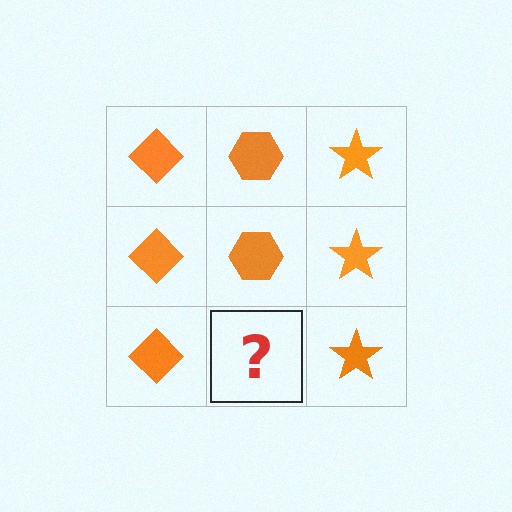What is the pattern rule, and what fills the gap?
The rule is that each column has a consistent shape. The gap should be filled with an orange hexagon.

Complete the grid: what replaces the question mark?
The question mark should be replaced with an orange hexagon.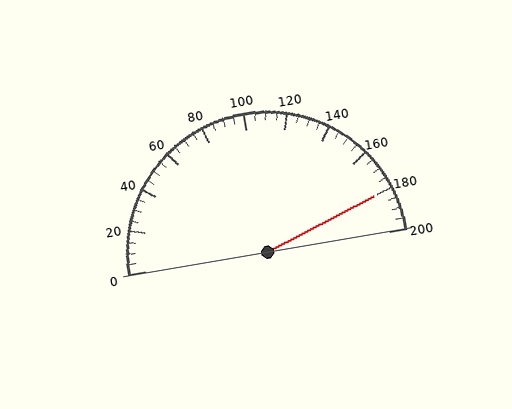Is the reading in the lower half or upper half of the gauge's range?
The reading is in the upper half of the range (0 to 200).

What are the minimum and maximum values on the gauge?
The gauge ranges from 0 to 200.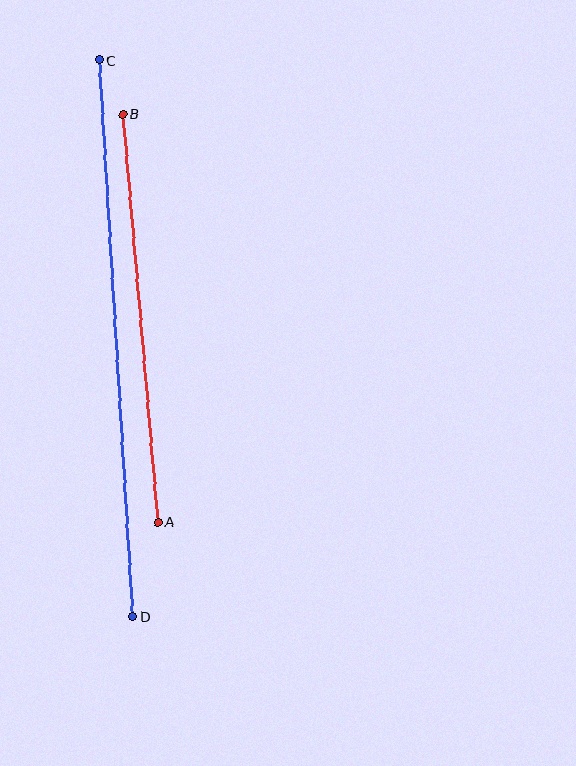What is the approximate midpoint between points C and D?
The midpoint is at approximately (116, 338) pixels.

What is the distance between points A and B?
The distance is approximately 409 pixels.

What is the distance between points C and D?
The distance is approximately 557 pixels.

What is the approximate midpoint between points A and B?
The midpoint is at approximately (140, 318) pixels.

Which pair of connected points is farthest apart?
Points C and D are farthest apart.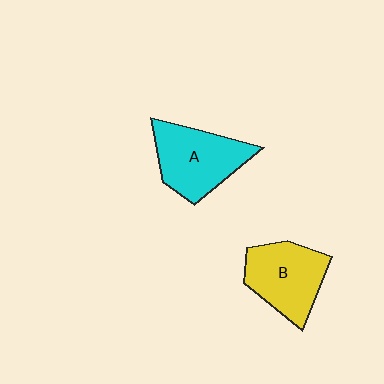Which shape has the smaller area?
Shape B (yellow).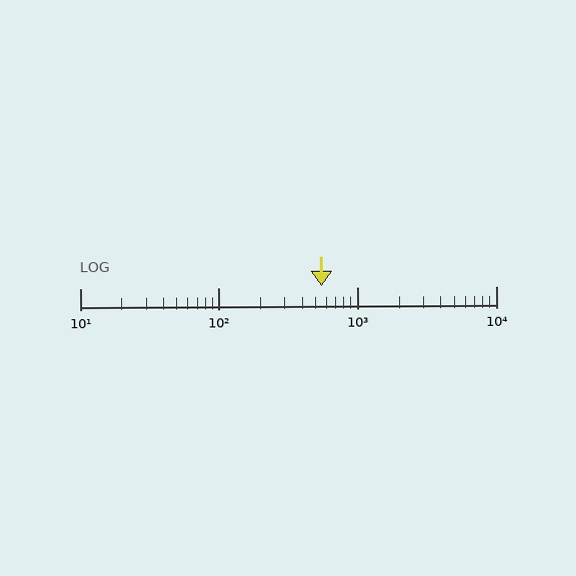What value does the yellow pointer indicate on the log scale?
The pointer indicates approximately 550.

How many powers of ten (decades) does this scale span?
The scale spans 3 decades, from 10 to 10000.